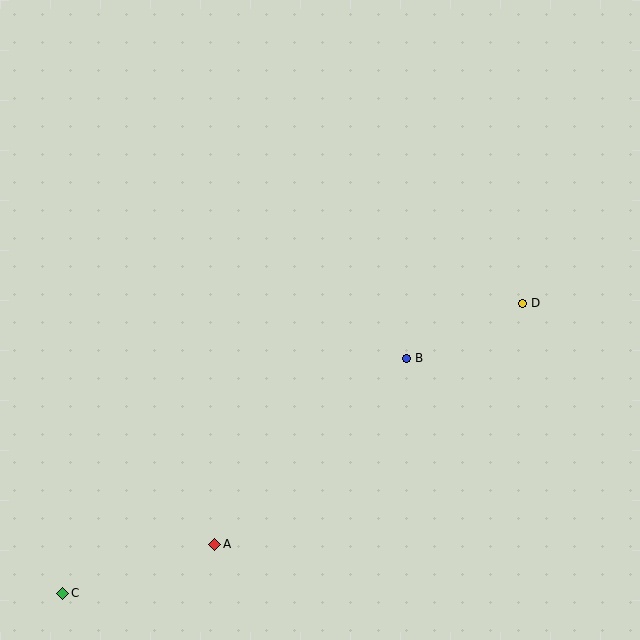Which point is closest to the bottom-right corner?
Point D is closest to the bottom-right corner.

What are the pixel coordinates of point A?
Point A is at (215, 544).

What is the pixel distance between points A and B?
The distance between A and B is 267 pixels.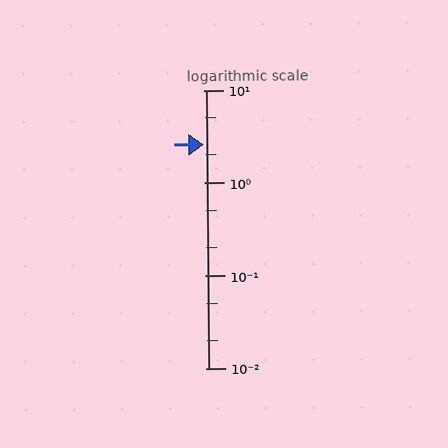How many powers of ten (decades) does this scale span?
The scale spans 3 decades, from 0.01 to 10.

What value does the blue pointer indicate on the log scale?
The pointer indicates approximately 2.6.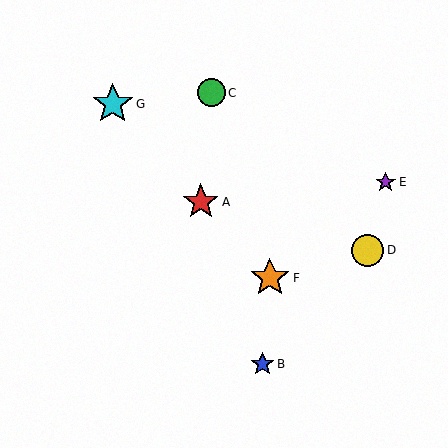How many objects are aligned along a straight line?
3 objects (A, F, G) are aligned along a straight line.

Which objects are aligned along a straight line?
Objects A, F, G are aligned along a straight line.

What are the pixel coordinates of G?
Object G is at (113, 104).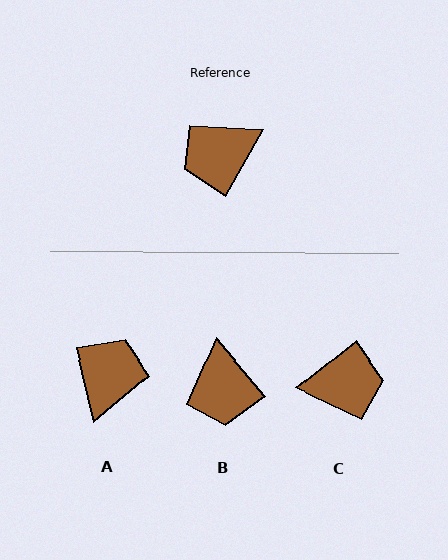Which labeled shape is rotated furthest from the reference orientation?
C, about 158 degrees away.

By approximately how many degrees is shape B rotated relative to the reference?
Approximately 69 degrees counter-clockwise.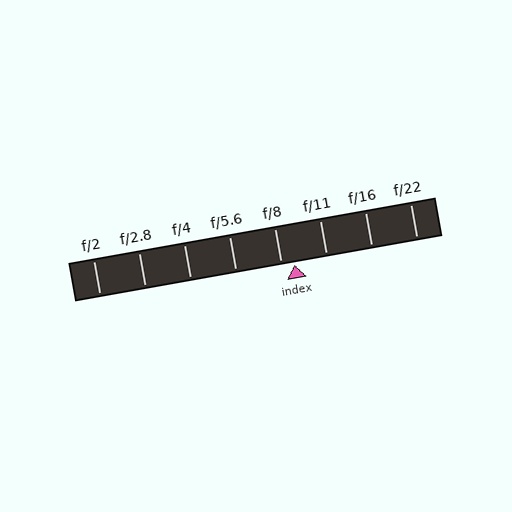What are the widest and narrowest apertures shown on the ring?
The widest aperture shown is f/2 and the narrowest is f/22.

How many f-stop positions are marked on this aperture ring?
There are 8 f-stop positions marked.